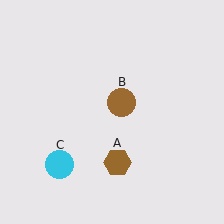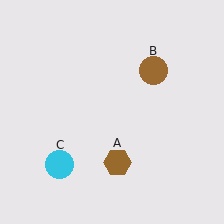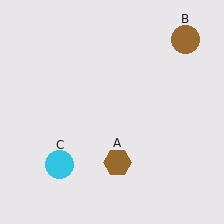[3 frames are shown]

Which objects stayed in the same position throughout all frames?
Brown hexagon (object A) and cyan circle (object C) remained stationary.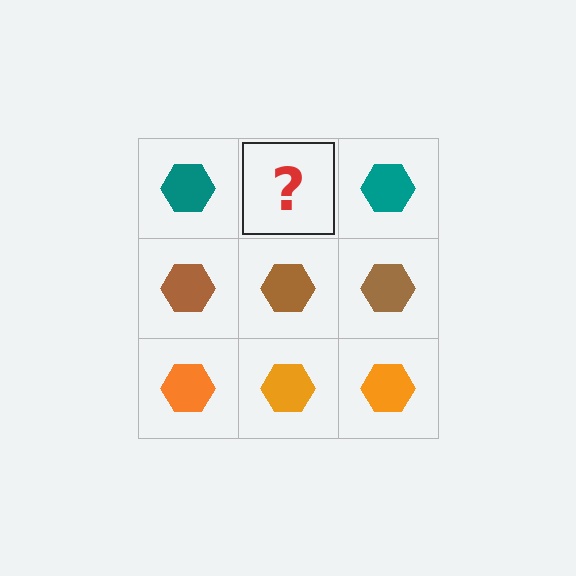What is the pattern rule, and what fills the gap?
The rule is that each row has a consistent color. The gap should be filled with a teal hexagon.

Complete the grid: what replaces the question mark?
The question mark should be replaced with a teal hexagon.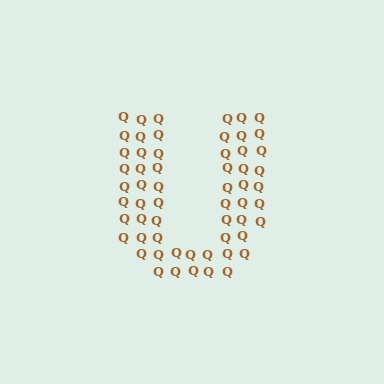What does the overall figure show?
The overall figure shows the letter U.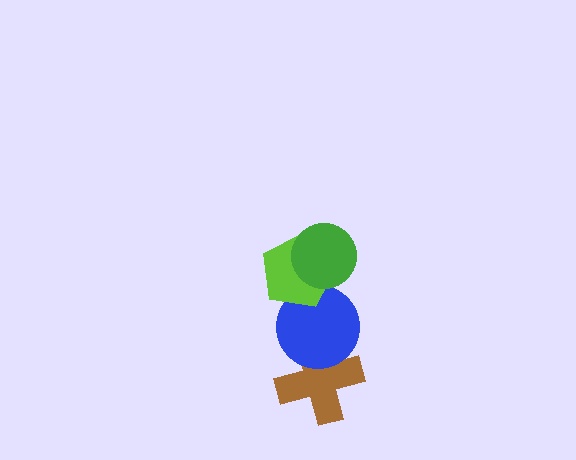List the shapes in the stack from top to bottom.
From top to bottom: the green circle, the lime pentagon, the blue circle, the brown cross.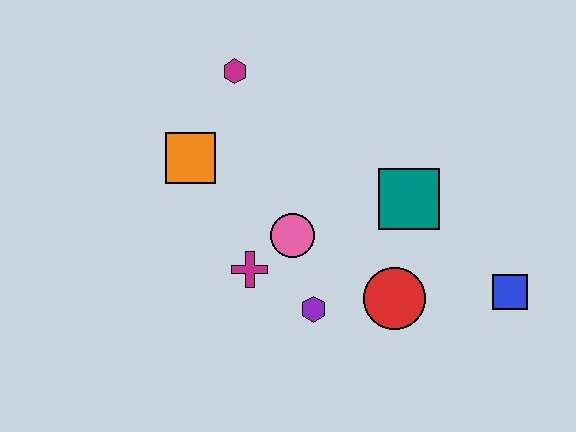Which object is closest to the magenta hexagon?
The orange square is closest to the magenta hexagon.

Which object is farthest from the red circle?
The magenta hexagon is farthest from the red circle.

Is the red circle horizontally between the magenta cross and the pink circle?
No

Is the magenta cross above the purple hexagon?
Yes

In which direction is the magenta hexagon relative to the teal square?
The magenta hexagon is to the left of the teal square.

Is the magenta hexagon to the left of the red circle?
Yes